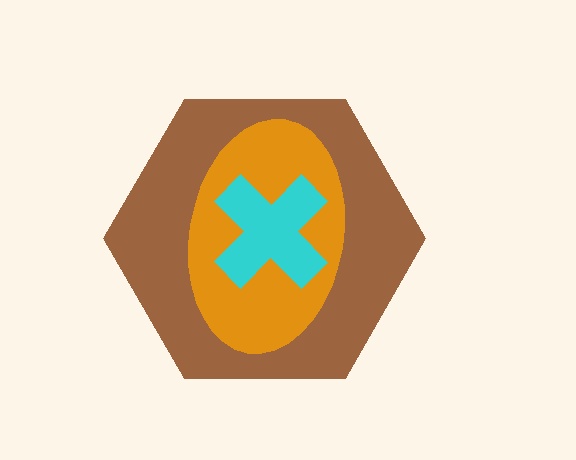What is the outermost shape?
The brown hexagon.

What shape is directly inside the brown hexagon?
The orange ellipse.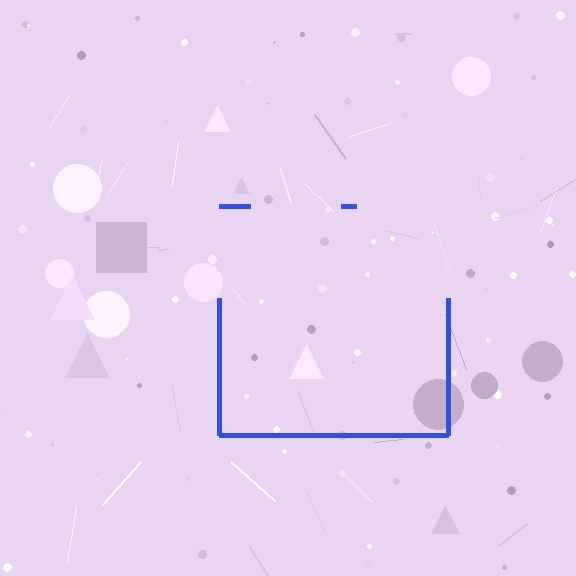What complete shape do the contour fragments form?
The contour fragments form a square.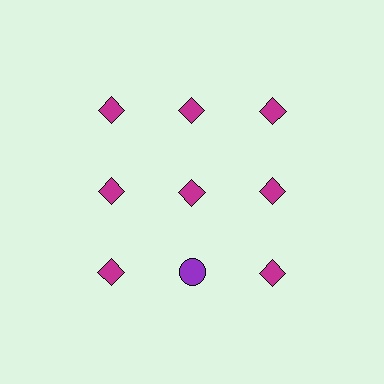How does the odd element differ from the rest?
It differs in both color (purple instead of magenta) and shape (circle instead of diamond).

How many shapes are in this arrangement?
There are 9 shapes arranged in a grid pattern.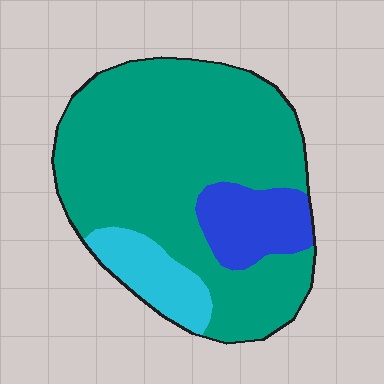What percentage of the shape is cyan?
Cyan covers 12% of the shape.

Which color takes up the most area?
Teal, at roughly 75%.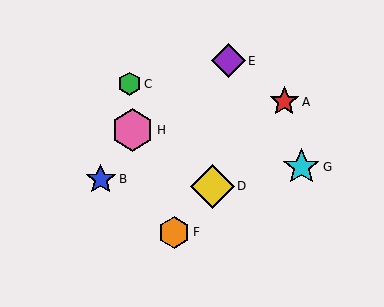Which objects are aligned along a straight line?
Objects A, D, F are aligned along a straight line.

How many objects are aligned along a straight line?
3 objects (A, D, F) are aligned along a straight line.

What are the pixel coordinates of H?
Object H is at (132, 130).